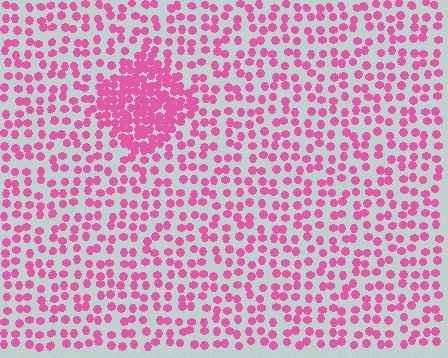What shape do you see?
I see a diamond.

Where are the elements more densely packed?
The elements are more densely packed inside the diamond boundary.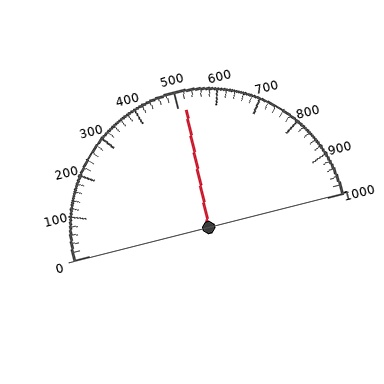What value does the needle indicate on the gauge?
The needle indicates approximately 520.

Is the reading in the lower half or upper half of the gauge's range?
The reading is in the upper half of the range (0 to 1000).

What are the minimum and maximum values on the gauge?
The gauge ranges from 0 to 1000.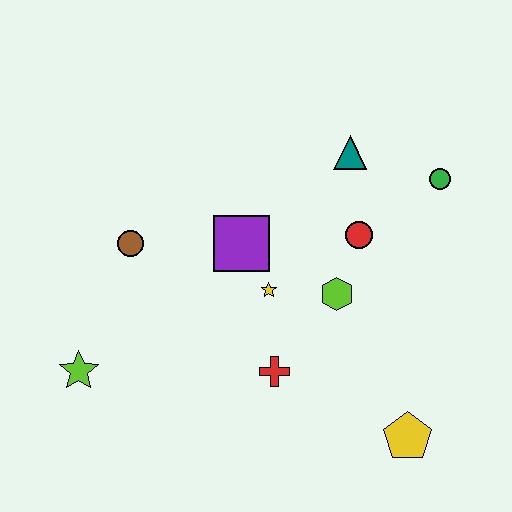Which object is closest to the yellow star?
The purple square is closest to the yellow star.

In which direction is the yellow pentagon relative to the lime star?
The yellow pentagon is to the right of the lime star.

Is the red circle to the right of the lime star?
Yes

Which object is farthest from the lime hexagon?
The lime star is farthest from the lime hexagon.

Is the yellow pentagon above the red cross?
No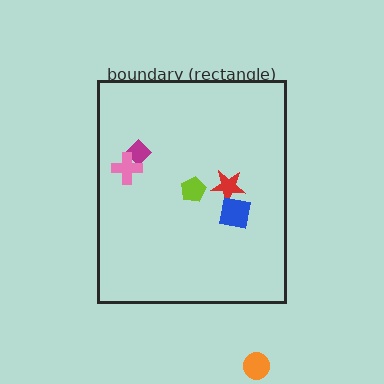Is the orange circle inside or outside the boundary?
Outside.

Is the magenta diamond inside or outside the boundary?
Inside.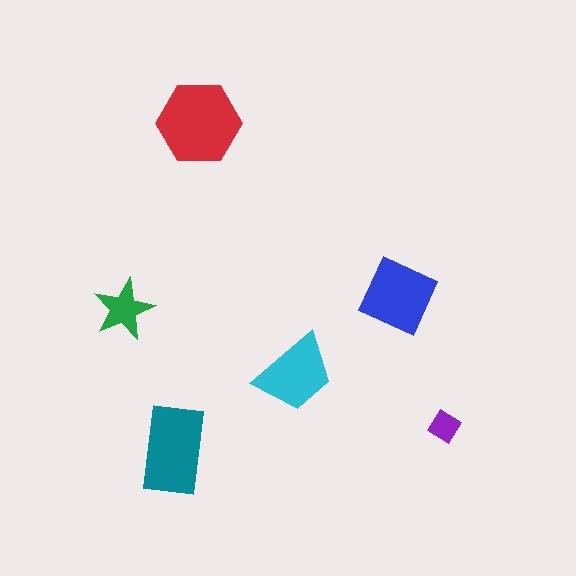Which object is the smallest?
The purple diamond.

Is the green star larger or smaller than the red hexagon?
Smaller.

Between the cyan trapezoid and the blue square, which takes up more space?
The blue square.